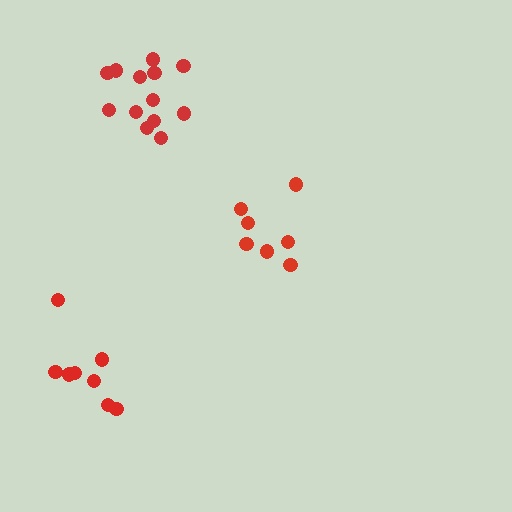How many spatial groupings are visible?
There are 3 spatial groupings.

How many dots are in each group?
Group 1: 8 dots, Group 2: 13 dots, Group 3: 7 dots (28 total).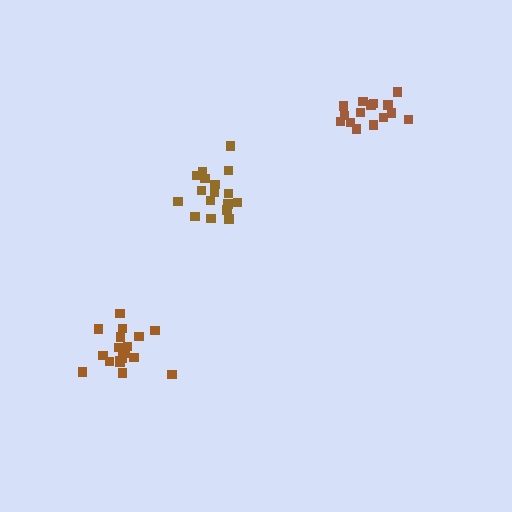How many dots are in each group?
Group 1: 20 dots, Group 2: 18 dots, Group 3: 15 dots (53 total).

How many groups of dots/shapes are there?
There are 3 groups.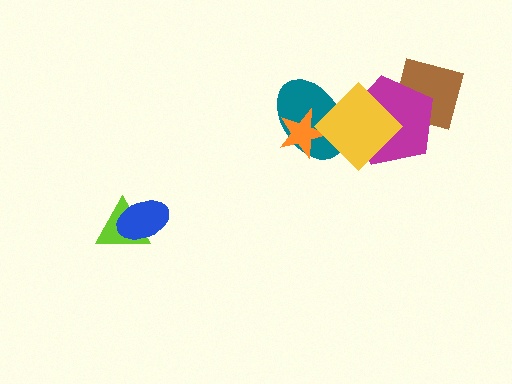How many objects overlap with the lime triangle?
1 object overlaps with the lime triangle.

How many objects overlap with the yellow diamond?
3 objects overlap with the yellow diamond.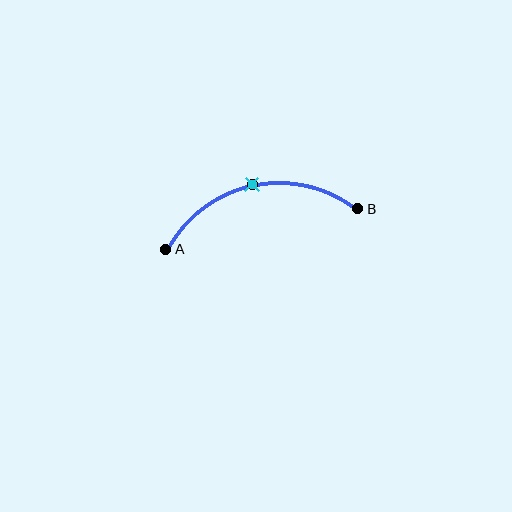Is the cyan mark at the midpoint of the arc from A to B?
Yes. The cyan mark lies on the arc at equal arc-length from both A and B — it is the arc midpoint.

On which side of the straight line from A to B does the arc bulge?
The arc bulges above the straight line connecting A and B.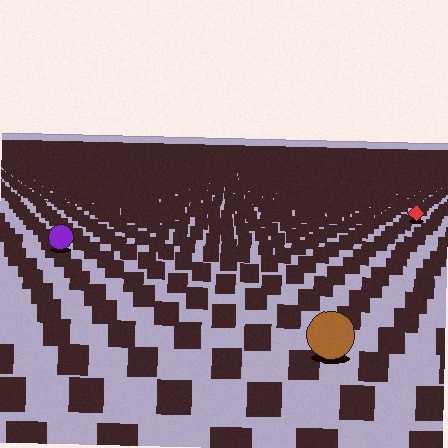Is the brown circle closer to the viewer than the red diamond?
Yes. The brown circle is closer — you can tell from the texture gradient: the ground texture is coarser near it.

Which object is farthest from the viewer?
The red diamond is farthest from the viewer. It appears smaller and the ground texture around it is denser.